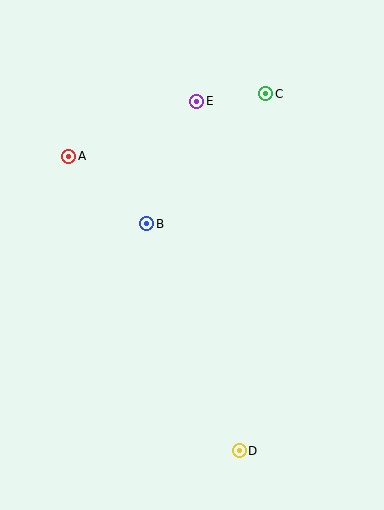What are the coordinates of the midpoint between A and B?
The midpoint between A and B is at (108, 190).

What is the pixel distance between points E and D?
The distance between E and D is 352 pixels.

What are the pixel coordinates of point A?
Point A is at (69, 156).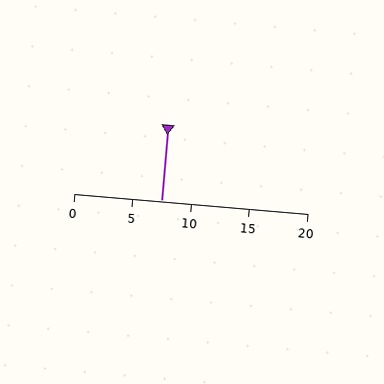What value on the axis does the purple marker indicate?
The marker indicates approximately 7.5.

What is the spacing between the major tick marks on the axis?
The major ticks are spaced 5 apart.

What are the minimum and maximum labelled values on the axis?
The axis runs from 0 to 20.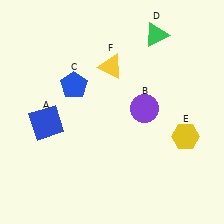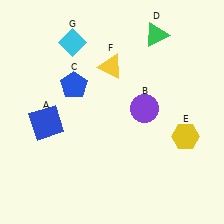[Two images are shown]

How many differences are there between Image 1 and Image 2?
There is 1 difference between the two images.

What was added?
A cyan diamond (G) was added in Image 2.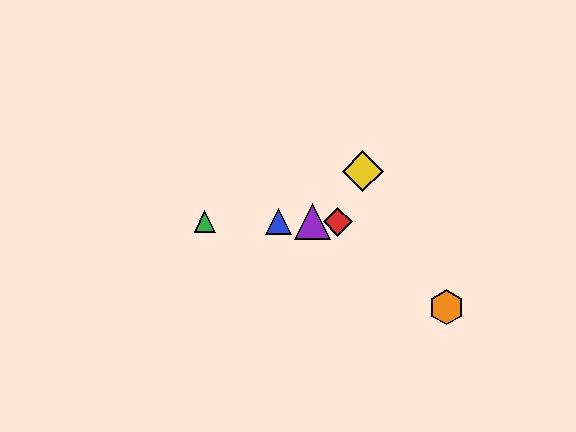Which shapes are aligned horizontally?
The red diamond, the blue triangle, the green triangle, the purple triangle are aligned horizontally.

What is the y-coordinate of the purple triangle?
The purple triangle is at y≈222.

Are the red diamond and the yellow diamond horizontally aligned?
No, the red diamond is at y≈222 and the yellow diamond is at y≈171.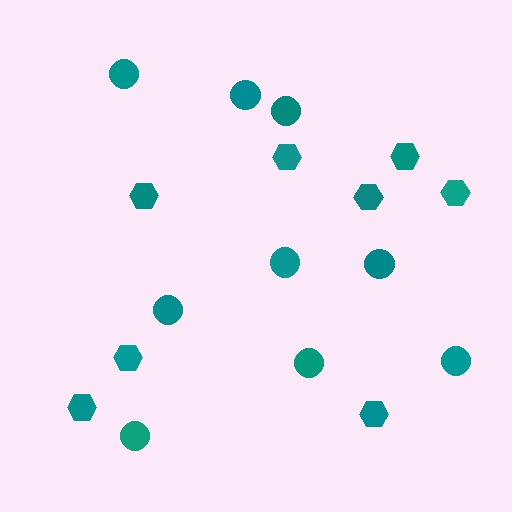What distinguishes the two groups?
There are 2 groups: one group of circles (9) and one group of hexagons (8).